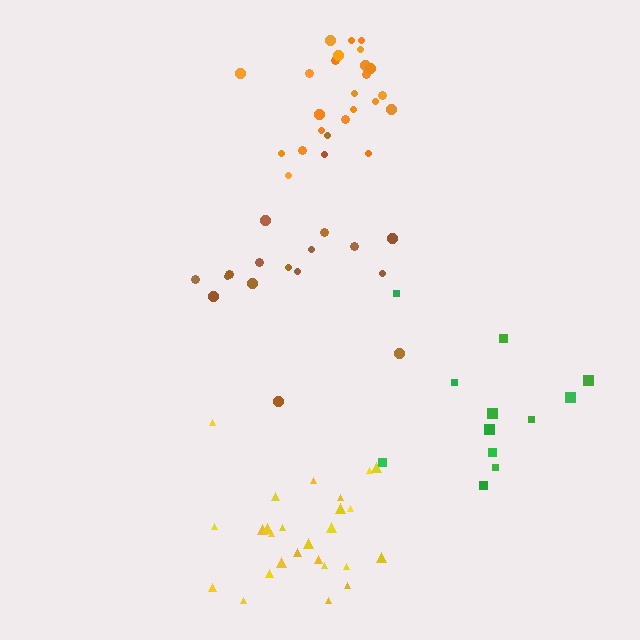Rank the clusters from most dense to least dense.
orange, yellow, green, brown.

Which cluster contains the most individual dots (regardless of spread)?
Yellow (26).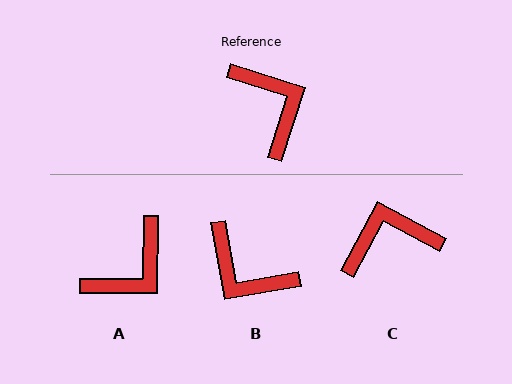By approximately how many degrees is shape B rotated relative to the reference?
Approximately 152 degrees clockwise.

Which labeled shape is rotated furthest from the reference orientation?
B, about 152 degrees away.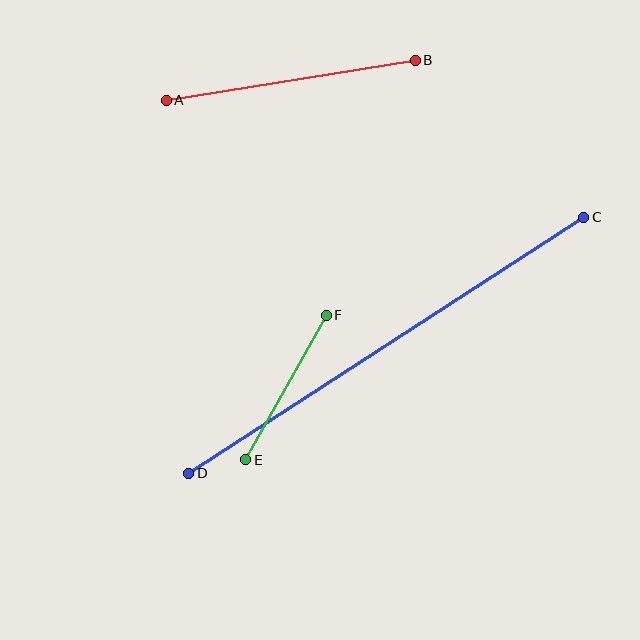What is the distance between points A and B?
The distance is approximately 252 pixels.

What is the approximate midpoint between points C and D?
The midpoint is at approximately (386, 345) pixels.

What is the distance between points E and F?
The distance is approximately 166 pixels.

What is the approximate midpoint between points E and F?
The midpoint is at approximately (286, 387) pixels.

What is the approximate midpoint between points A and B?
The midpoint is at approximately (291, 80) pixels.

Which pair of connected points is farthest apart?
Points C and D are farthest apart.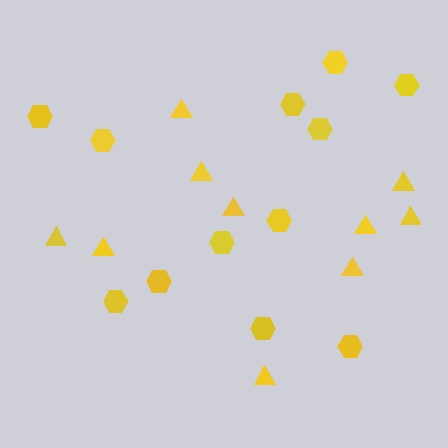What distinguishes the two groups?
There are 2 groups: one group of triangles (10) and one group of hexagons (12).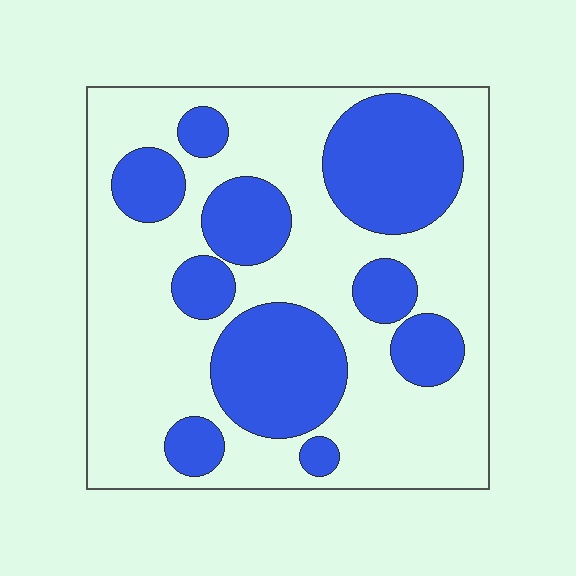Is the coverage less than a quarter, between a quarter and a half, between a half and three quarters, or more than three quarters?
Between a quarter and a half.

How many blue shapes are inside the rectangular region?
10.